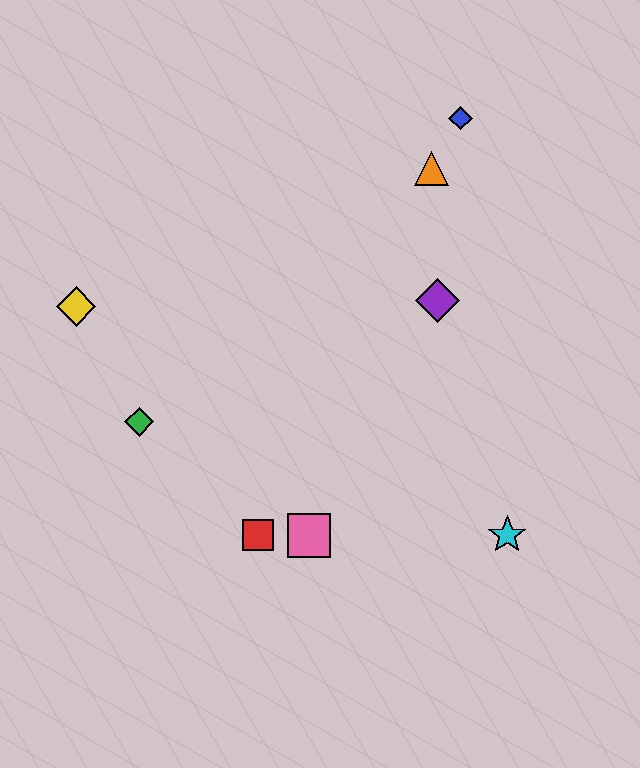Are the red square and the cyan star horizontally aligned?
Yes, both are at y≈535.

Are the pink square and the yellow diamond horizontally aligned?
No, the pink square is at y≈535 and the yellow diamond is at y≈307.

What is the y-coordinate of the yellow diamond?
The yellow diamond is at y≈307.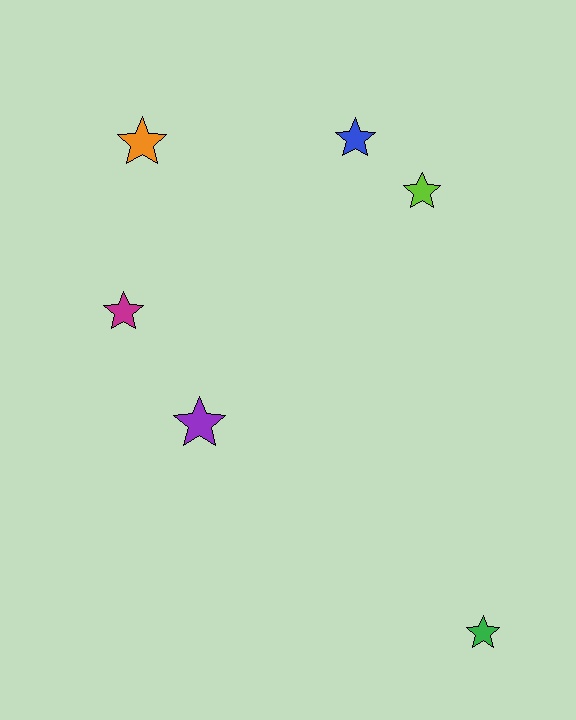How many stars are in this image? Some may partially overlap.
There are 6 stars.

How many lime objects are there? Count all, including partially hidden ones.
There is 1 lime object.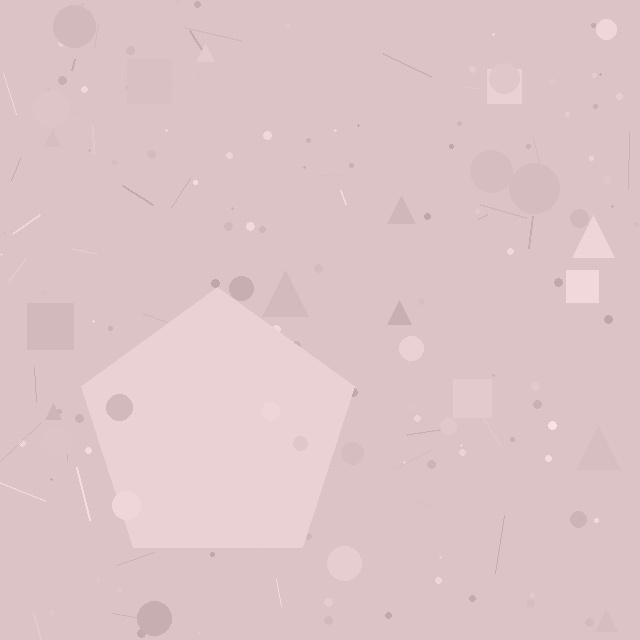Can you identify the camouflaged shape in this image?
The camouflaged shape is a pentagon.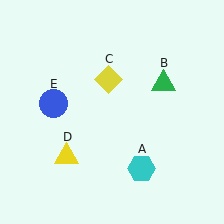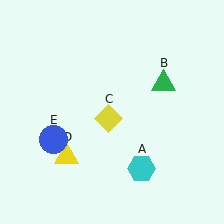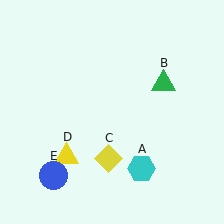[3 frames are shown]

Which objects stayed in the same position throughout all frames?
Cyan hexagon (object A) and green triangle (object B) and yellow triangle (object D) remained stationary.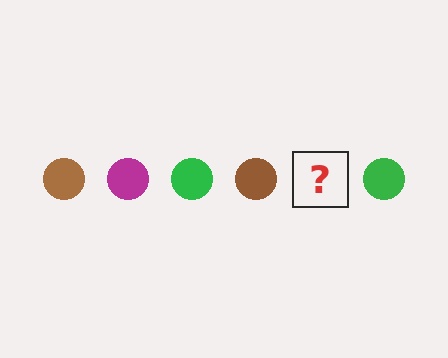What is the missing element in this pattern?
The missing element is a magenta circle.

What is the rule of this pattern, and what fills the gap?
The rule is that the pattern cycles through brown, magenta, green circles. The gap should be filled with a magenta circle.